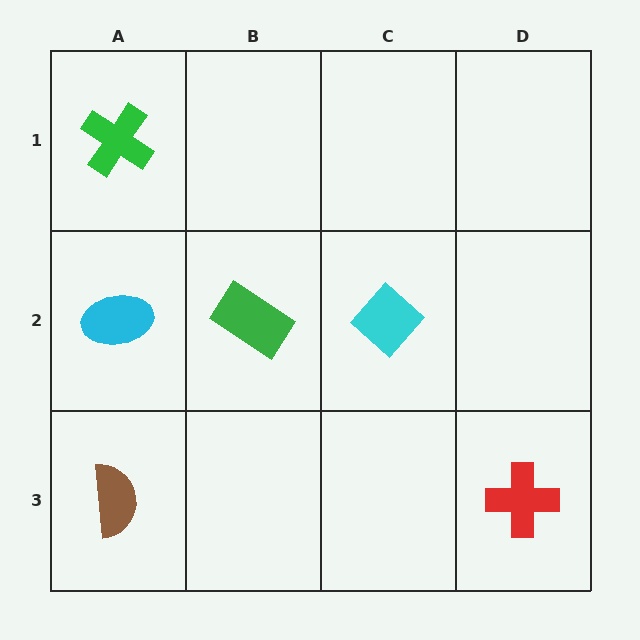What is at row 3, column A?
A brown semicircle.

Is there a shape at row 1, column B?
No, that cell is empty.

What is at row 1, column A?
A green cross.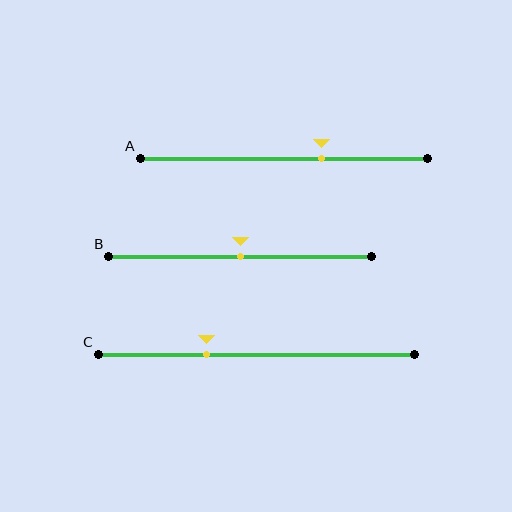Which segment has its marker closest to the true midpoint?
Segment B has its marker closest to the true midpoint.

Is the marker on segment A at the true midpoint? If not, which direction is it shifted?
No, the marker on segment A is shifted to the right by about 13% of the segment length.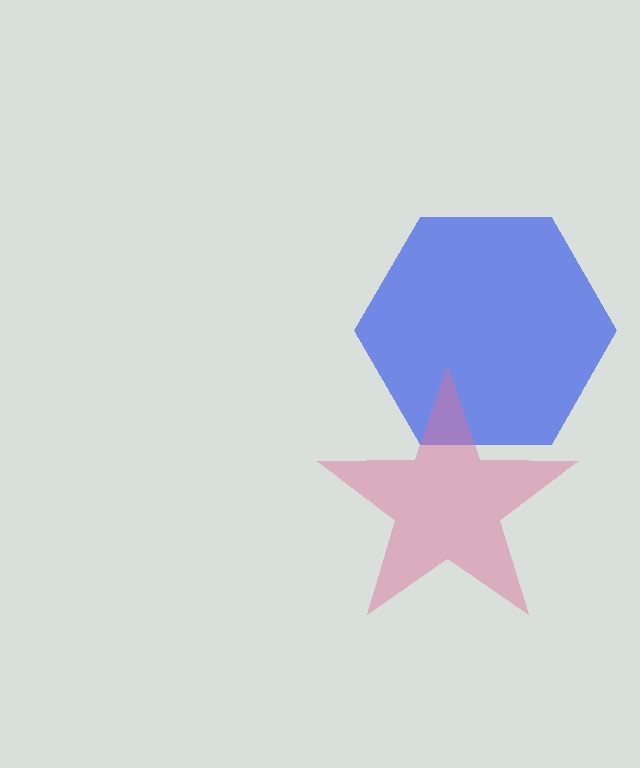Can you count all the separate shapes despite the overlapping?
Yes, there are 2 separate shapes.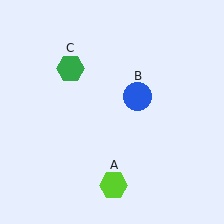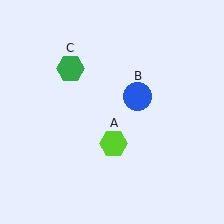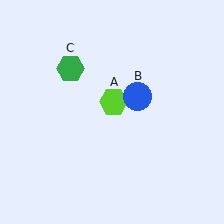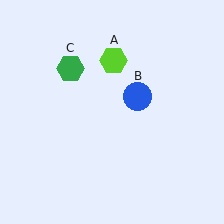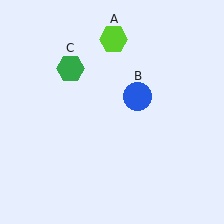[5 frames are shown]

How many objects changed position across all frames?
1 object changed position: lime hexagon (object A).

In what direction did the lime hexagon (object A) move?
The lime hexagon (object A) moved up.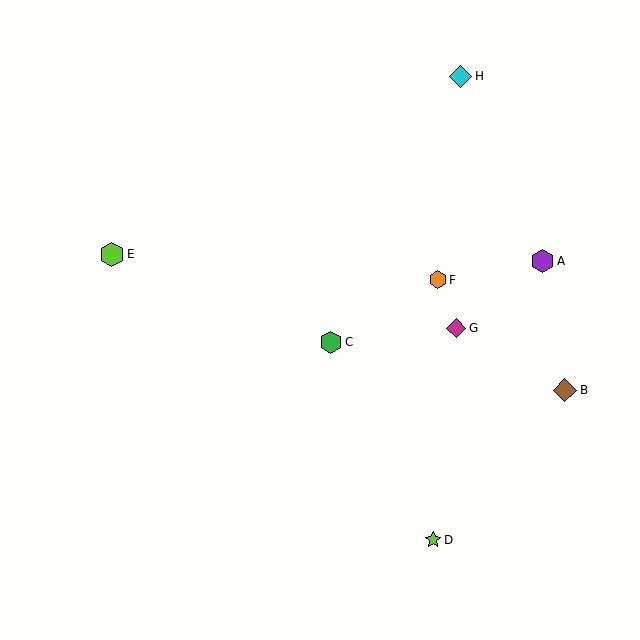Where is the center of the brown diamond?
The center of the brown diamond is at (565, 390).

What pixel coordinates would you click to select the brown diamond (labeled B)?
Click at (565, 390) to select the brown diamond B.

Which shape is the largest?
The brown diamond (labeled B) is the largest.